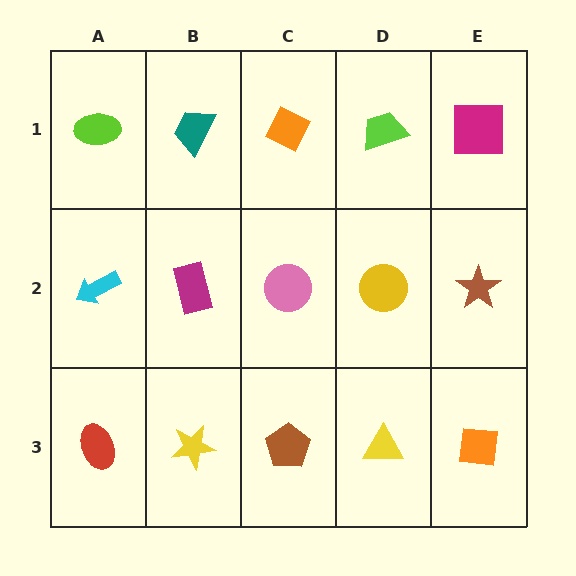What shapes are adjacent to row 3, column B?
A magenta rectangle (row 2, column B), a red ellipse (row 3, column A), a brown pentagon (row 3, column C).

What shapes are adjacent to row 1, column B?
A magenta rectangle (row 2, column B), a lime ellipse (row 1, column A), an orange diamond (row 1, column C).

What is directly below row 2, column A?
A red ellipse.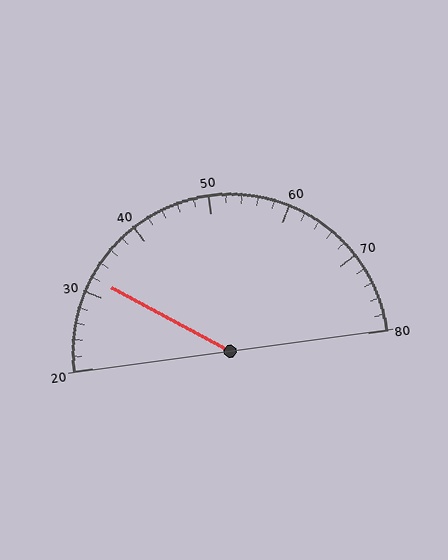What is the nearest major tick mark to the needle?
The nearest major tick mark is 30.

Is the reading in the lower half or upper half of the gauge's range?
The reading is in the lower half of the range (20 to 80).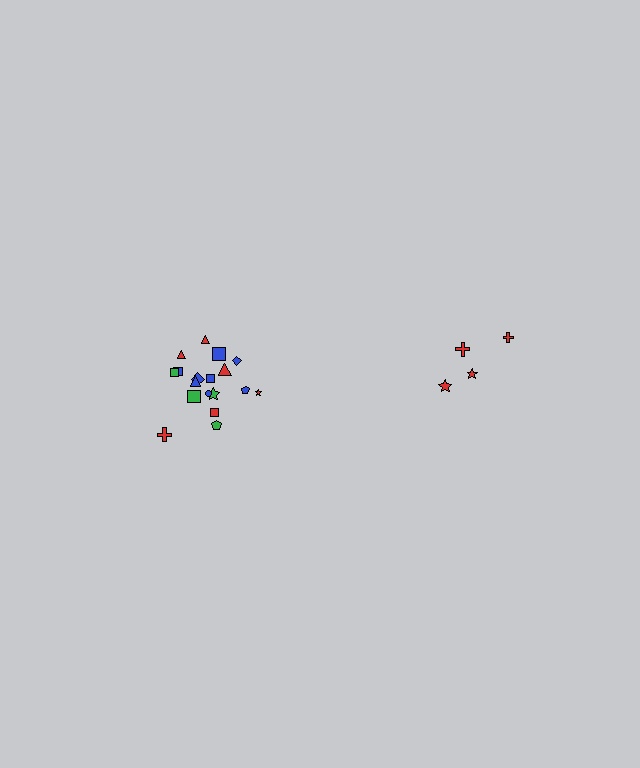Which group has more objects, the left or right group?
The left group.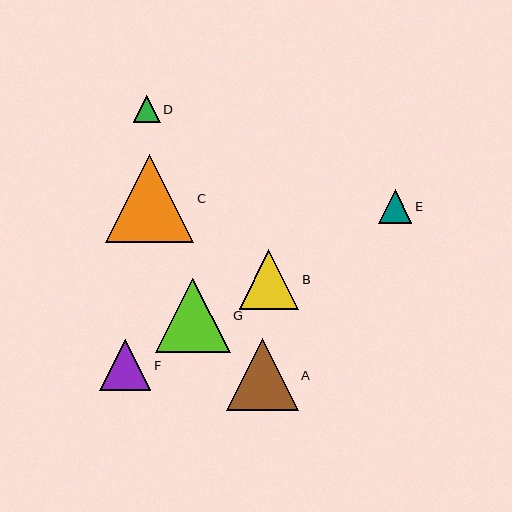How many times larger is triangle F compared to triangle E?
Triangle F is approximately 1.5 times the size of triangle E.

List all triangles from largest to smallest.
From largest to smallest: C, G, A, B, F, E, D.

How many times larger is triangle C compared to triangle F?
Triangle C is approximately 1.8 times the size of triangle F.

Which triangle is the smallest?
Triangle D is the smallest with a size of approximately 27 pixels.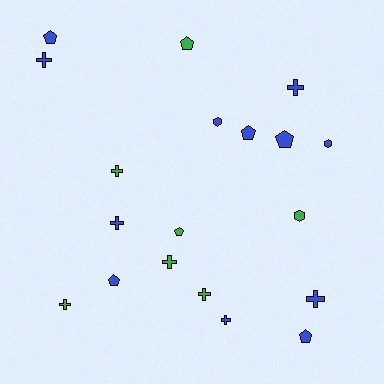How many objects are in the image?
There are 19 objects.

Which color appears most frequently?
Blue, with 12 objects.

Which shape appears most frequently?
Cross, with 9 objects.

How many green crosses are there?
There are 4 green crosses.